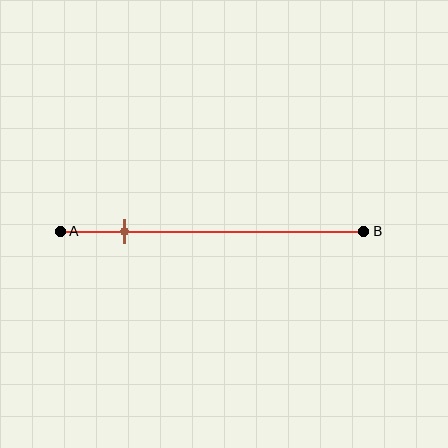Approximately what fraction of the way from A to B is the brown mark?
The brown mark is approximately 20% of the way from A to B.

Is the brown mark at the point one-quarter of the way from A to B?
No, the mark is at about 20% from A, not at the 25% one-quarter point.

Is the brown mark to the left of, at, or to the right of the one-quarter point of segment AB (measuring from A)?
The brown mark is to the left of the one-quarter point of segment AB.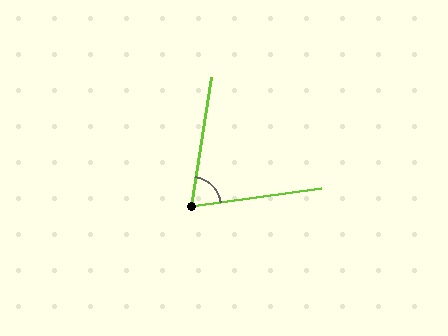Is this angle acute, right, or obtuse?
It is acute.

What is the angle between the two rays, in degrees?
Approximately 73 degrees.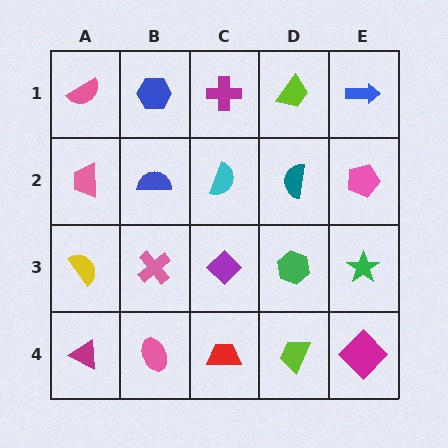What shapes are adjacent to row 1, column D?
A teal semicircle (row 2, column D), a magenta cross (row 1, column C), a blue arrow (row 1, column E).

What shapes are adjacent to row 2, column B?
A blue hexagon (row 1, column B), a pink cross (row 3, column B), a pink trapezoid (row 2, column A), a cyan semicircle (row 2, column C).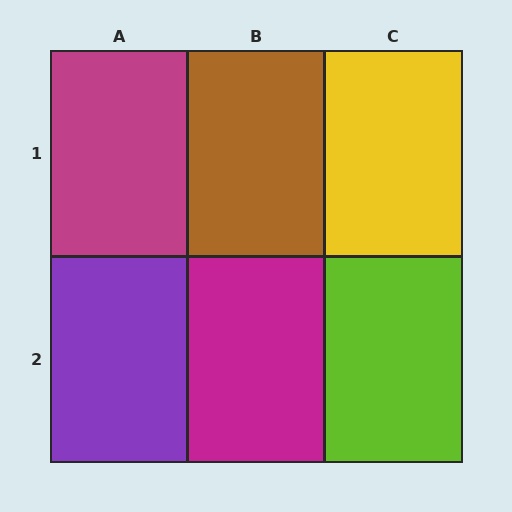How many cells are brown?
1 cell is brown.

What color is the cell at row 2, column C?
Lime.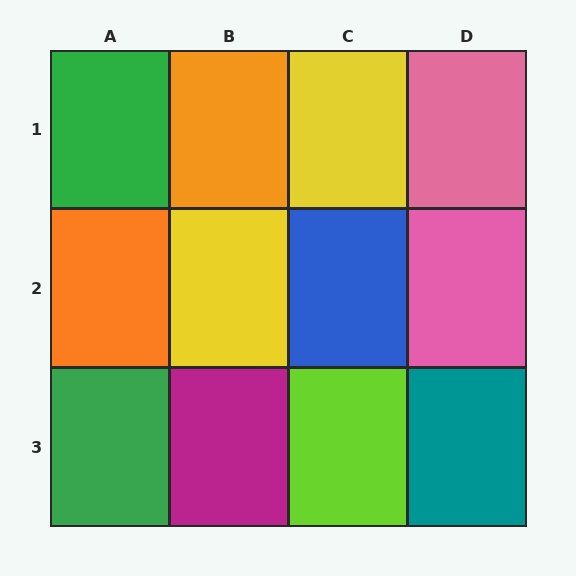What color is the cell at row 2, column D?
Pink.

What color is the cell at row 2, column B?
Yellow.